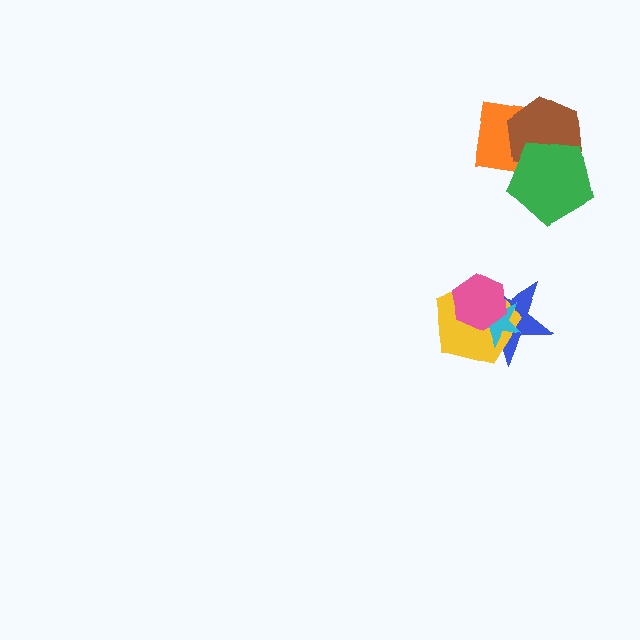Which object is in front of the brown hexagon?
The green pentagon is in front of the brown hexagon.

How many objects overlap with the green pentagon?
2 objects overlap with the green pentagon.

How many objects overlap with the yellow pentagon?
3 objects overlap with the yellow pentagon.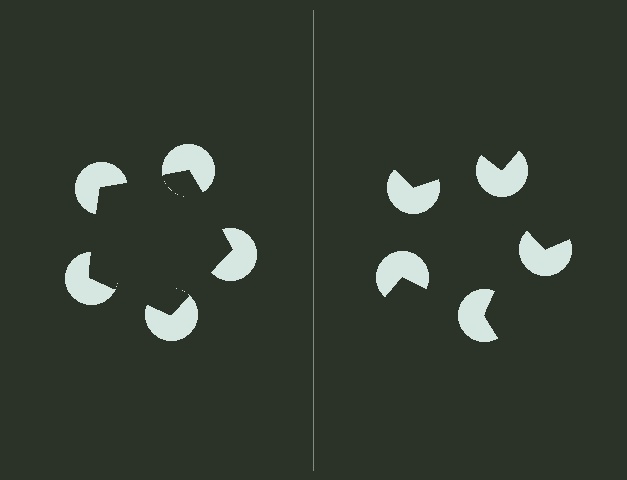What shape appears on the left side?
An illusory pentagon.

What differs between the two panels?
The pac-man discs are positioned identically on both sides; only the wedge orientations differ. On the left they align to a pentagon; on the right they are misaligned.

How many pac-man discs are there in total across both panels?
10 — 5 on each side.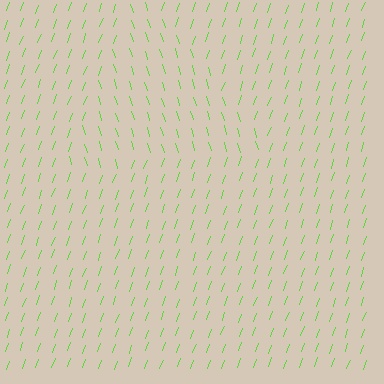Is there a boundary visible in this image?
Yes, there is a texture boundary formed by a change in line orientation.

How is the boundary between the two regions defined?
The boundary is defined purely by a change in line orientation (approximately 37 degrees difference). All lines are the same color and thickness.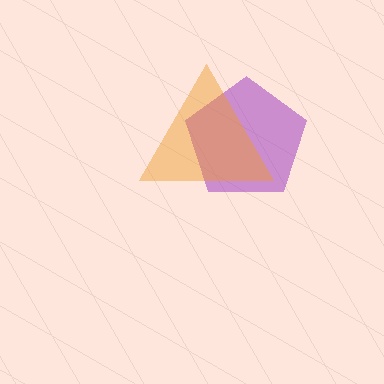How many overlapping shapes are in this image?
There are 2 overlapping shapes in the image.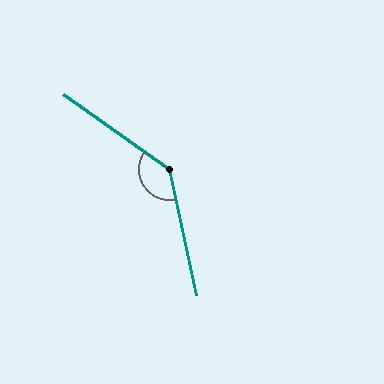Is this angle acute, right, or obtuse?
It is obtuse.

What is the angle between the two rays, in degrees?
Approximately 137 degrees.